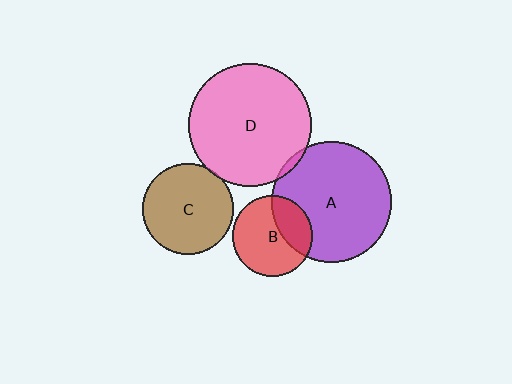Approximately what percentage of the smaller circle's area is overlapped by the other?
Approximately 5%.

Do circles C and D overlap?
Yes.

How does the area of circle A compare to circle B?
Approximately 2.3 times.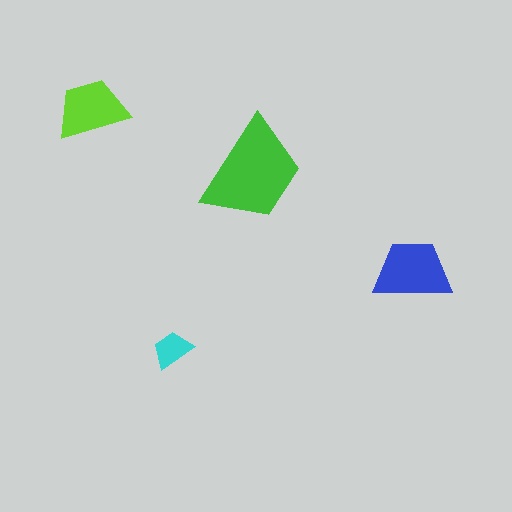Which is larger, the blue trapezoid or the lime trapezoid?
The blue one.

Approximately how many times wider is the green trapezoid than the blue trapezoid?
About 1.5 times wider.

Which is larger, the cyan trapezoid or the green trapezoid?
The green one.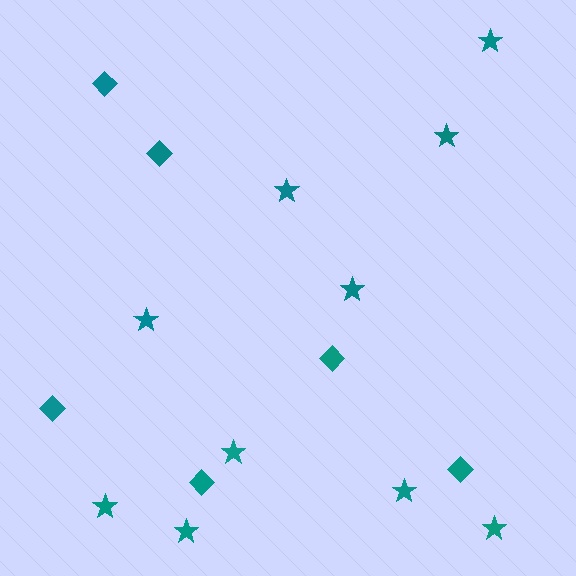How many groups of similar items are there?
There are 2 groups: one group of stars (10) and one group of diamonds (6).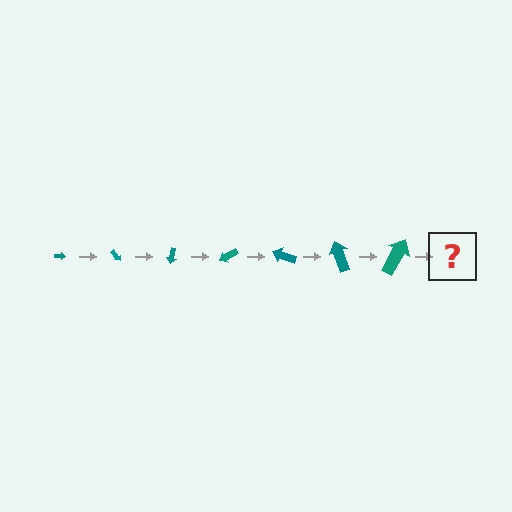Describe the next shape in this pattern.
It should be an arrow, larger than the previous one and rotated 350 degrees from the start.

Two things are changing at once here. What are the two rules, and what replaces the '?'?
The two rules are that the arrow grows larger each step and it rotates 50 degrees each step. The '?' should be an arrow, larger than the previous one and rotated 350 degrees from the start.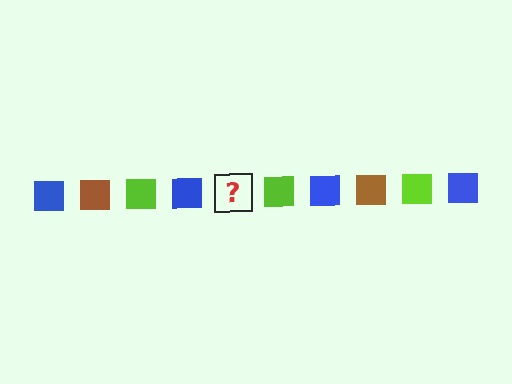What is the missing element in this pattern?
The missing element is a brown square.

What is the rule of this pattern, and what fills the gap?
The rule is that the pattern cycles through blue, brown, lime squares. The gap should be filled with a brown square.